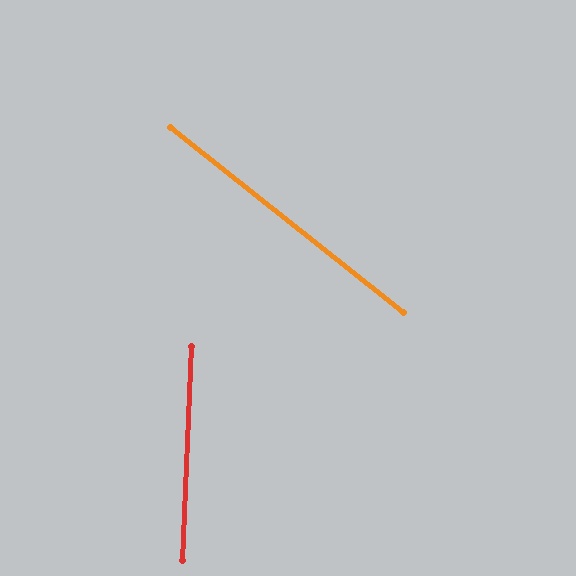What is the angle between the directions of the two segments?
Approximately 54 degrees.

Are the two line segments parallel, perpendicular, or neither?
Neither parallel nor perpendicular — they differ by about 54°.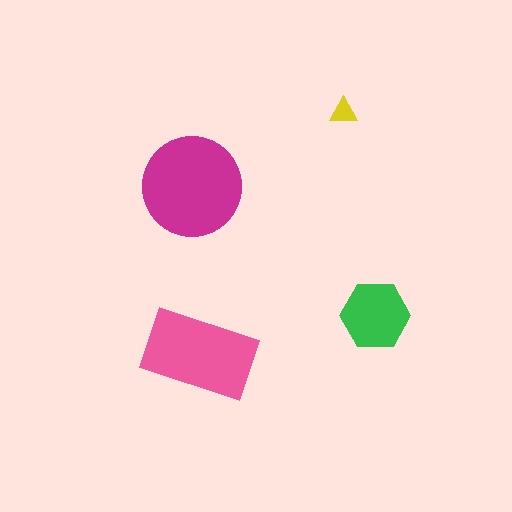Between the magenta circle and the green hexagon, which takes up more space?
The magenta circle.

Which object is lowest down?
The pink rectangle is bottommost.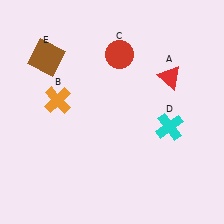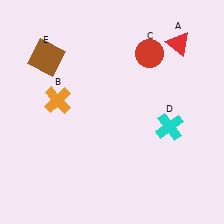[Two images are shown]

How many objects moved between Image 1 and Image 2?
2 objects moved between the two images.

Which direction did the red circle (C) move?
The red circle (C) moved right.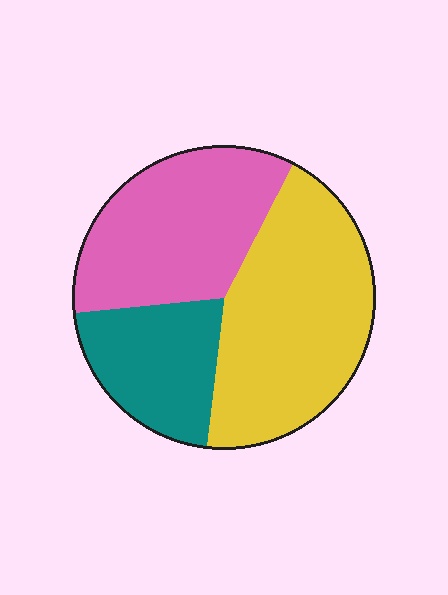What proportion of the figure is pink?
Pink covers roughly 35% of the figure.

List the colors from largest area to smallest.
From largest to smallest: yellow, pink, teal.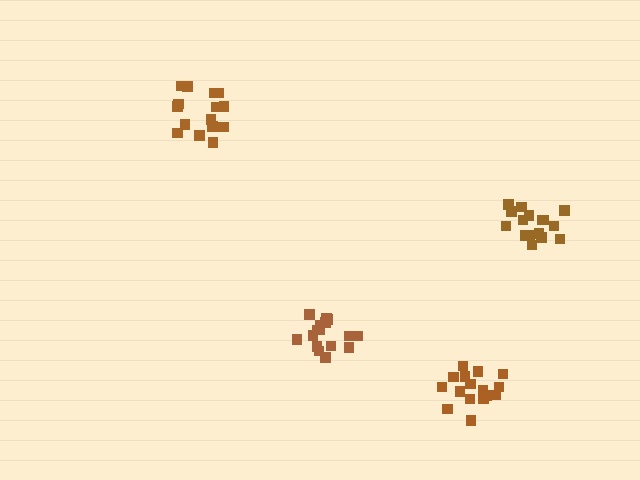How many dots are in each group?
Group 1: 16 dots, Group 2: 16 dots, Group 3: 15 dots, Group 4: 16 dots (63 total).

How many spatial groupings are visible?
There are 4 spatial groupings.